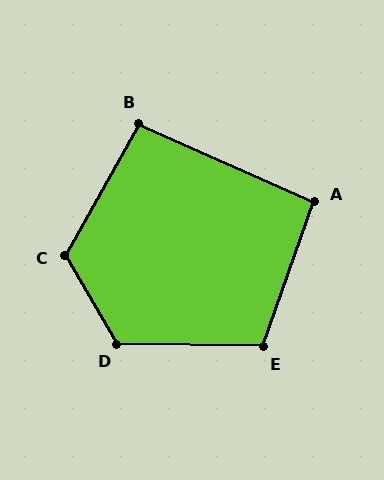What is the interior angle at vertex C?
Approximately 120 degrees (obtuse).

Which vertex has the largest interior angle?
D, at approximately 122 degrees.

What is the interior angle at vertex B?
Approximately 95 degrees (obtuse).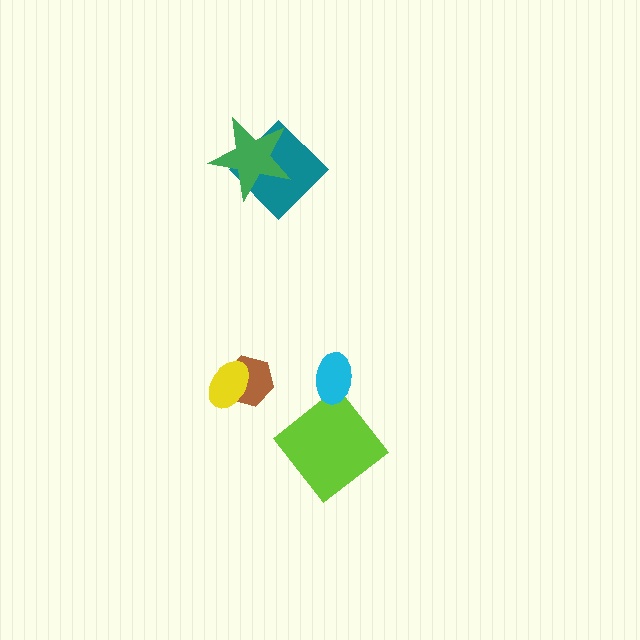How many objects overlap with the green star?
1 object overlaps with the green star.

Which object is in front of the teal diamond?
The green star is in front of the teal diamond.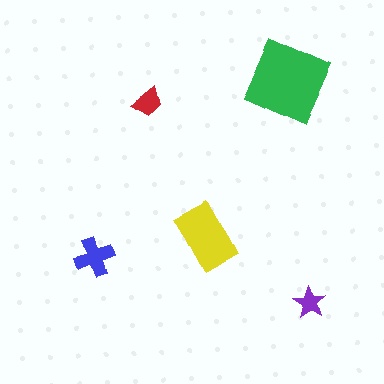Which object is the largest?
The green square.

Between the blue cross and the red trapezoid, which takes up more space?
The blue cross.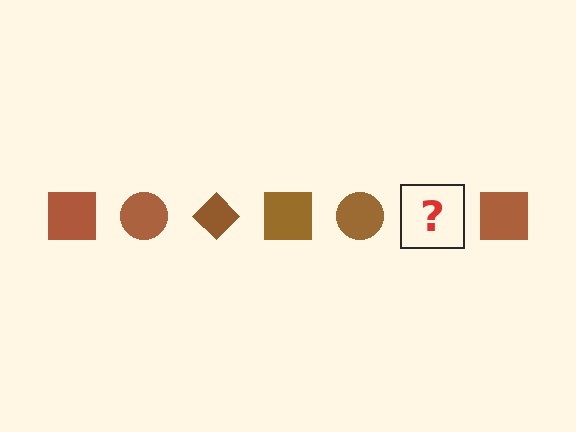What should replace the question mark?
The question mark should be replaced with a brown diamond.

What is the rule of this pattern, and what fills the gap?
The rule is that the pattern cycles through square, circle, diamond shapes in brown. The gap should be filled with a brown diamond.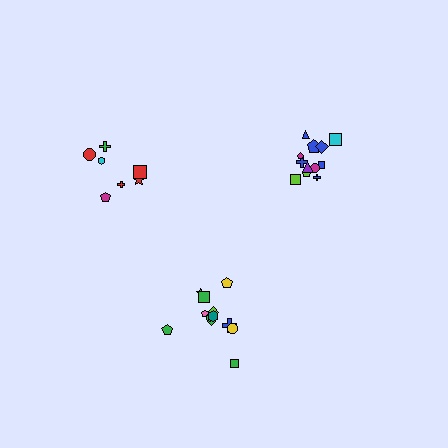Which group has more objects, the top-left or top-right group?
The top-right group.